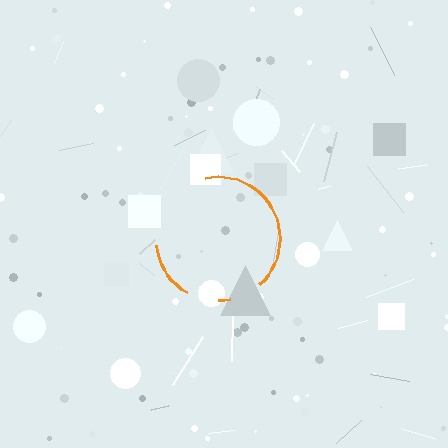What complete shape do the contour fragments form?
The contour fragments form a circle.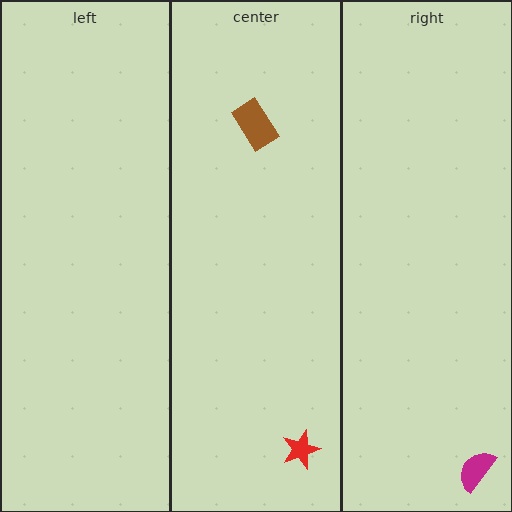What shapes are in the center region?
The brown rectangle, the red star.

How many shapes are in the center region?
2.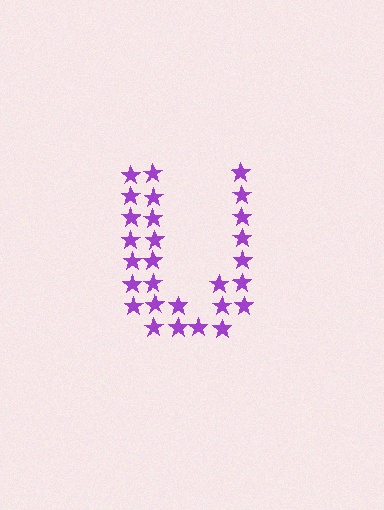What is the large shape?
The large shape is the letter U.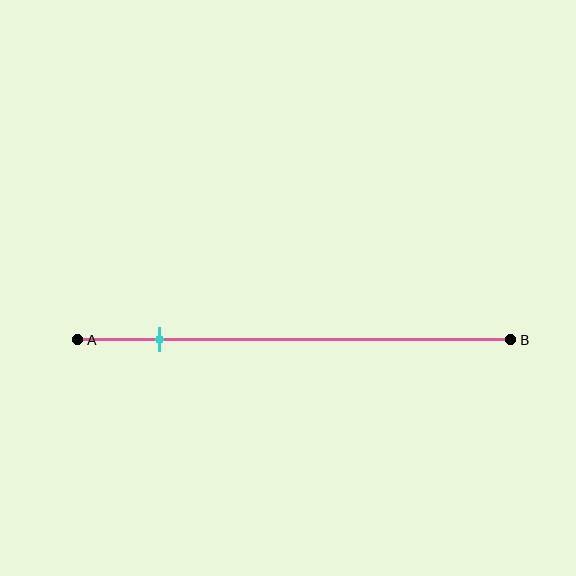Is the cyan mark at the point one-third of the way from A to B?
No, the mark is at about 20% from A, not at the 33% one-third point.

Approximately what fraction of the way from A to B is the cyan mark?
The cyan mark is approximately 20% of the way from A to B.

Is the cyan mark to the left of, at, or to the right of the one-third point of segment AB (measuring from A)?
The cyan mark is to the left of the one-third point of segment AB.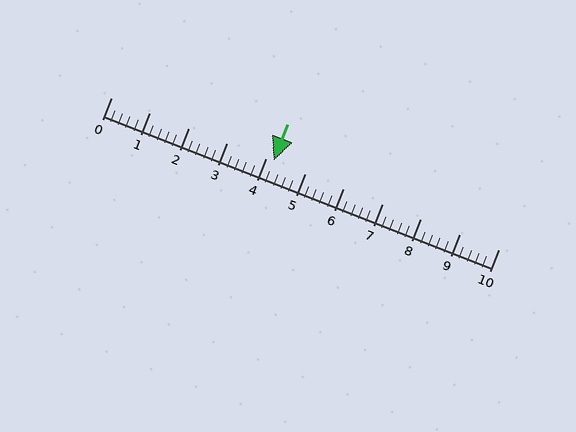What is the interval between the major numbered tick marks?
The major tick marks are spaced 1 units apart.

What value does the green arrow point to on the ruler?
The green arrow points to approximately 4.2.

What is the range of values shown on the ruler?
The ruler shows values from 0 to 10.